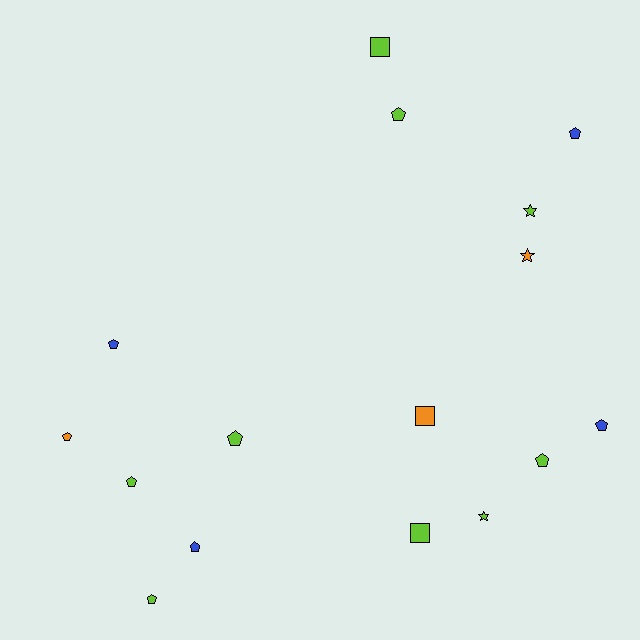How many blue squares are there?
There are no blue squares.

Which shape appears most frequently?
Pentagon, with 10 objects.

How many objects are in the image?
There are 16 objects.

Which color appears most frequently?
Lime, with 9 objects.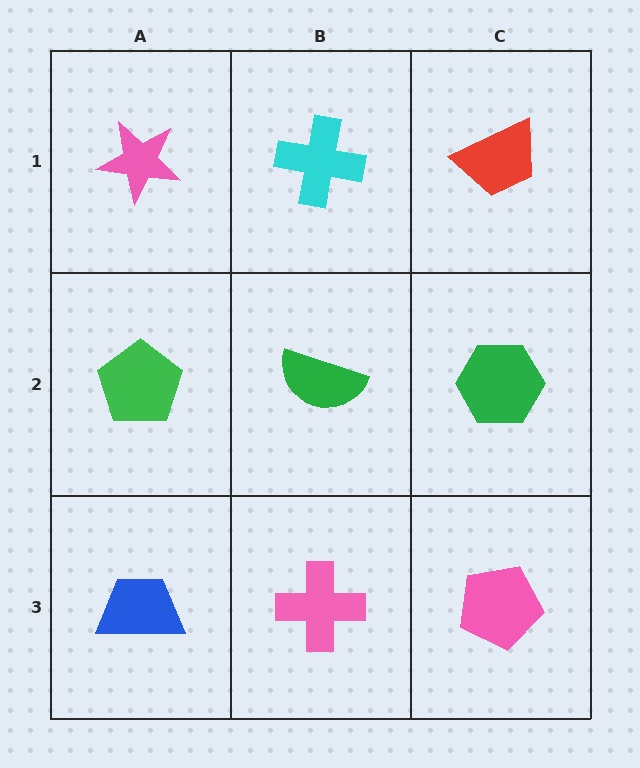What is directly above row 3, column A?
A green pentagon.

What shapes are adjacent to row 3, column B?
A green semicircle (row 2, column B), a blue trapezoid (row 3, column A), a pink pentagon (row 3, column C).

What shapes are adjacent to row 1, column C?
A green hexagon (row 2, column C), a cyan cross (row 1, column B).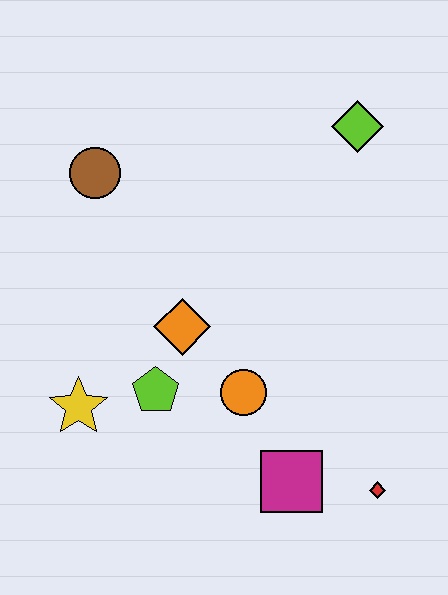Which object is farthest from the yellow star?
The lime diamond is farthest from the yellow star.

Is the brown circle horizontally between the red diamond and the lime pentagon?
No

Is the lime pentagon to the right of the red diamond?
No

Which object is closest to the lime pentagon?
The orange diamond is closest to the lime pentagon.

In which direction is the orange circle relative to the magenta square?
The orange circle is above the magenta square.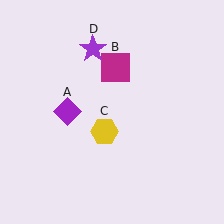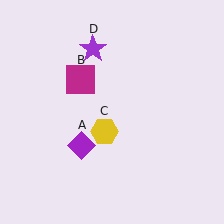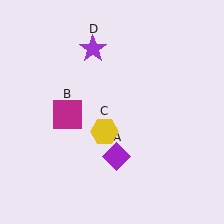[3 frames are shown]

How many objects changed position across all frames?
2 objects changed position: purple diamond (object A), magenta square (object B).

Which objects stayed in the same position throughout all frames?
Yellow hexagon (object C) and purple star (object D) remained stationary.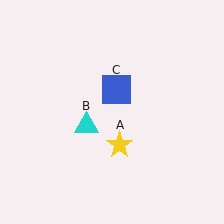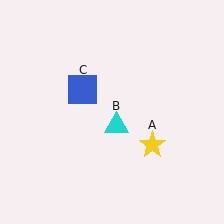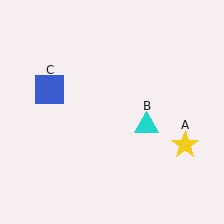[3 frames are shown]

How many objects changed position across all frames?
3 objects changed position: yellow star (object A), cyan triangle (object B), blue square (object C).